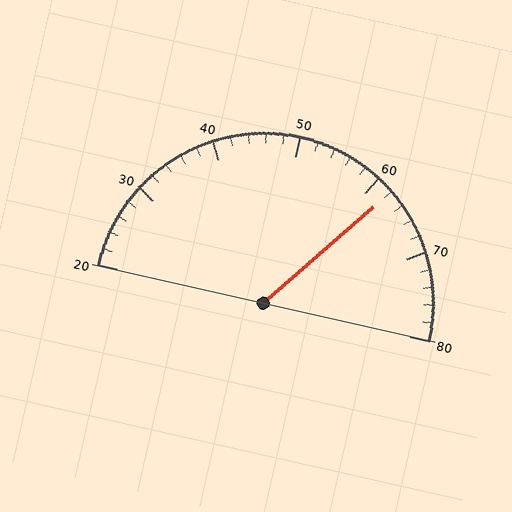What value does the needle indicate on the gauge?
The needle indicates approximately 62.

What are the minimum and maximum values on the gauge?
The gauge ranges from 20 to 80.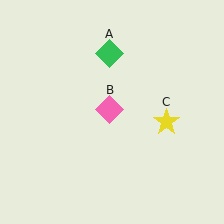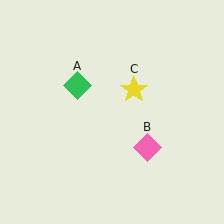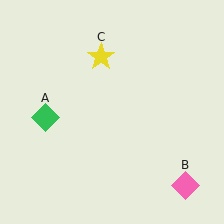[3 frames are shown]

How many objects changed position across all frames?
3 objects changed position: green diamond (object A), pink diamond (object B), yellow star (object C).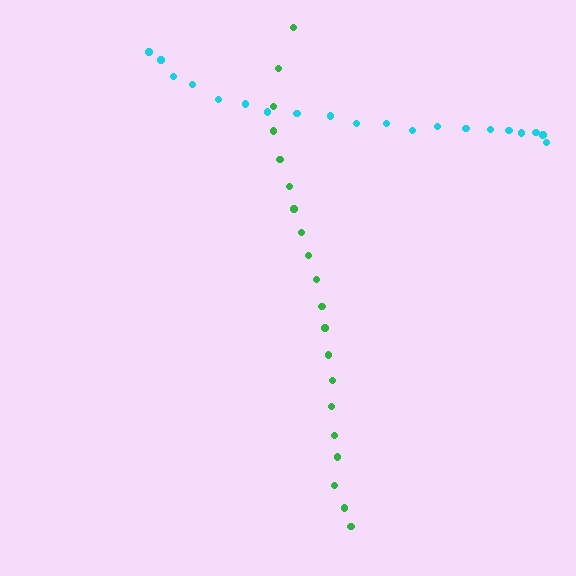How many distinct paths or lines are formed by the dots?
There are 2 distinct paths.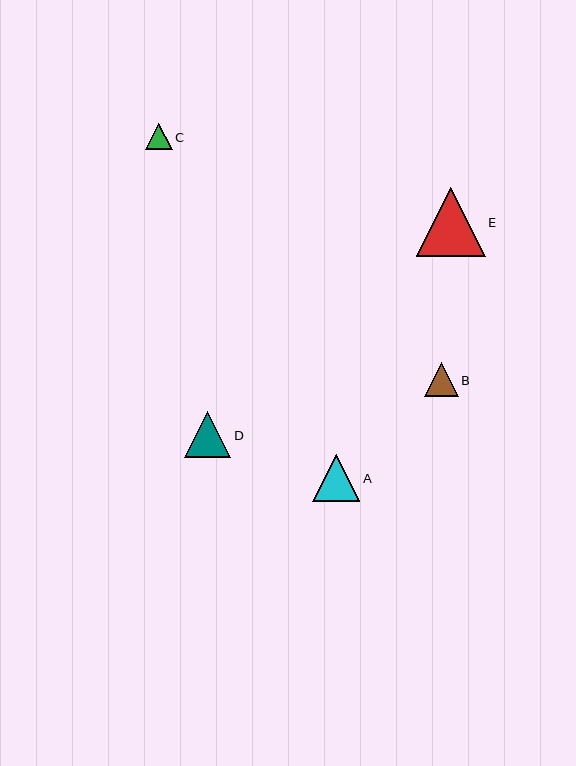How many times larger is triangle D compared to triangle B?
Triangle D is approximately 1.4 times the size of triangle B.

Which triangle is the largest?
Triangle E is the largest with a size of approximately 69 pixels.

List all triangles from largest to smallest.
From largest to smallest: E, A, D, B, C.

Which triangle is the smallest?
Triangle C is the smallest with a size of approximately 27 pixels.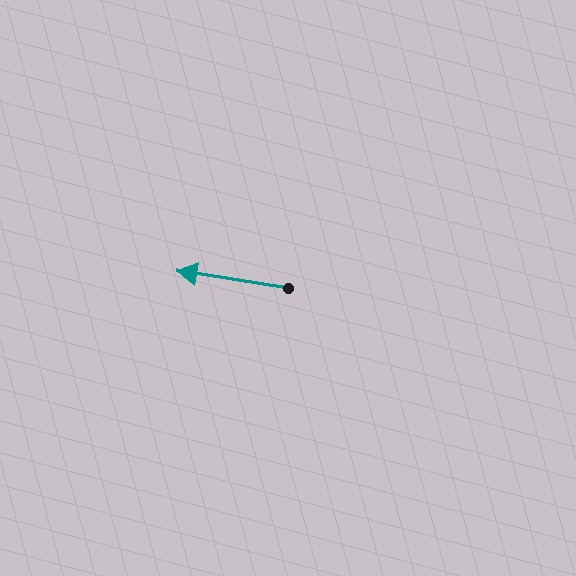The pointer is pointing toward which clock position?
Roughly 9 o'clock.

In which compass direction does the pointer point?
West.